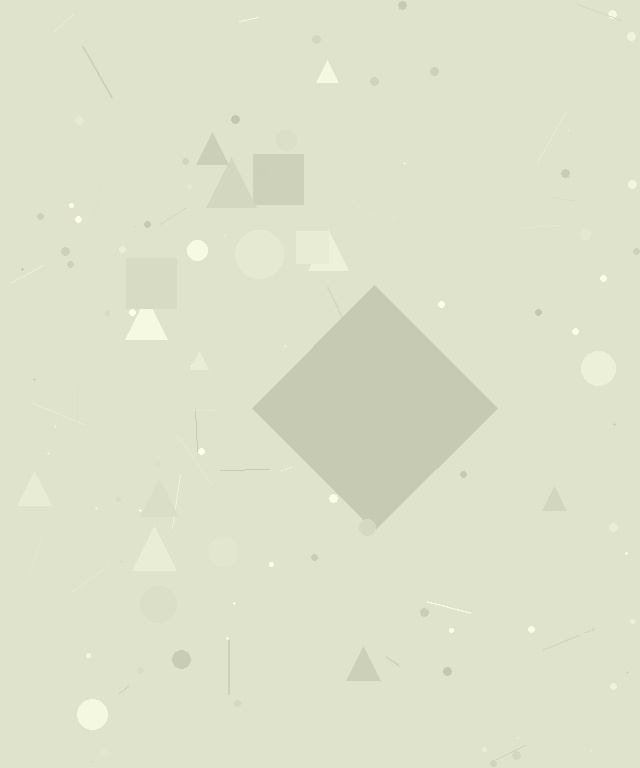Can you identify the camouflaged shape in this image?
The camouflaged shape is a diamond.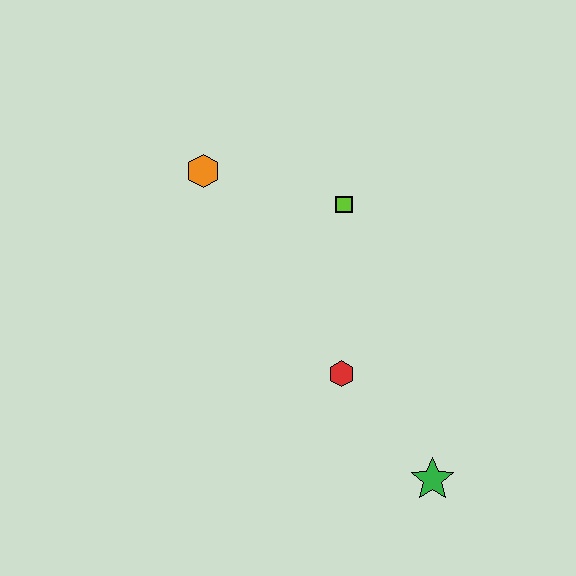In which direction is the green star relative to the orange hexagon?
The green star is below the orange hexagon.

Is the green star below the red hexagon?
Yes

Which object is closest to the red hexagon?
The green star is closest to the red hexagon.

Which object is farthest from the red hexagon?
The orange hexagon is farthest from the red hexagon.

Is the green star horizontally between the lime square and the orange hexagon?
No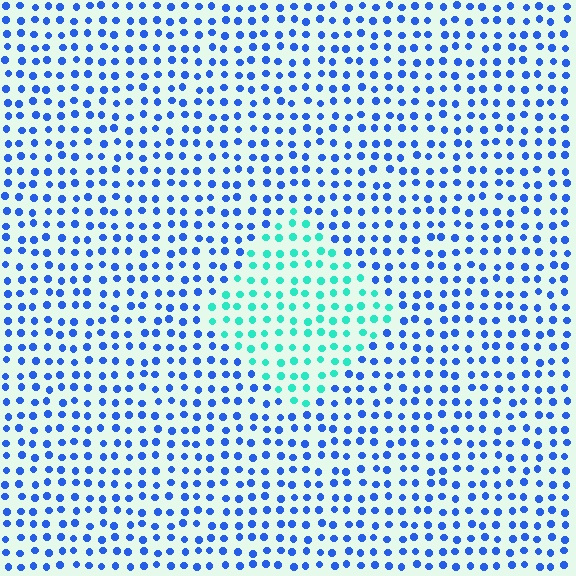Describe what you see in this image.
The image is filled with small blue elements in a uniform arrangement. A diamond-shaped region is visible where the elements are tinted to a slightly different hue, forming a subtle color boundary.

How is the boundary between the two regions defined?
The boundary is defined purely by a slight shift in hue (about 55 degrees). Spacing, size, and orientation are identical on both sides.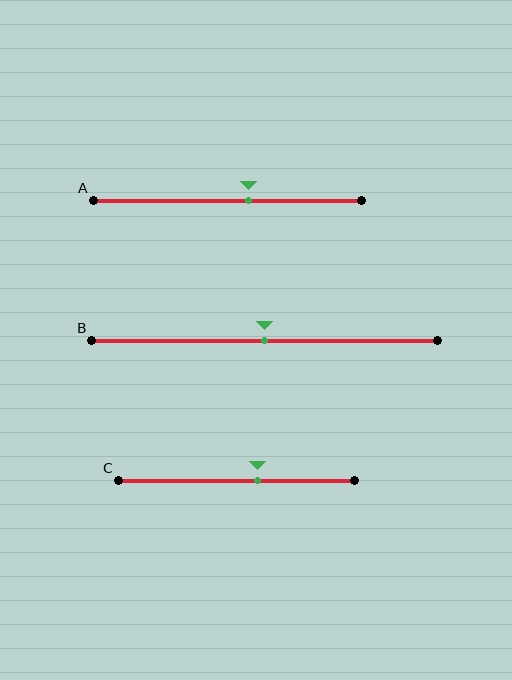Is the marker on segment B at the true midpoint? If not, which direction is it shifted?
Yes, the marker on segment B is at the true midpoint.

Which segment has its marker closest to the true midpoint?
Segment B has its marker closest to the true midpoint.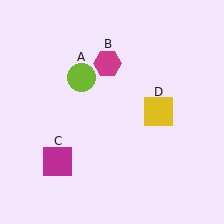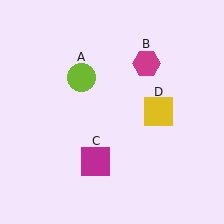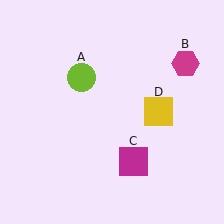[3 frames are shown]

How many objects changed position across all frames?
2 objects changed position: magenta hexagon (object B), magenta square (object C).